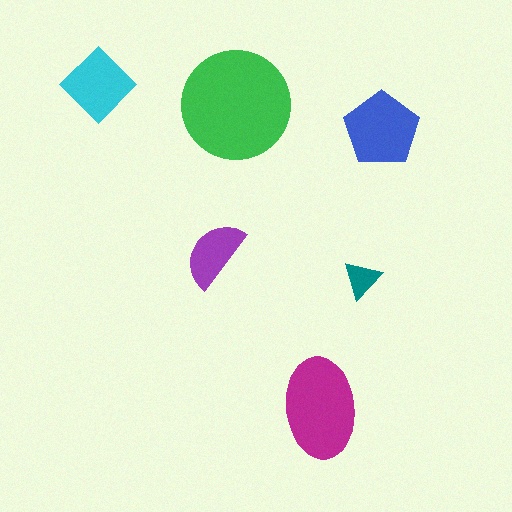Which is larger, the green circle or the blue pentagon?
The green circle.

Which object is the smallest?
The teal triangle.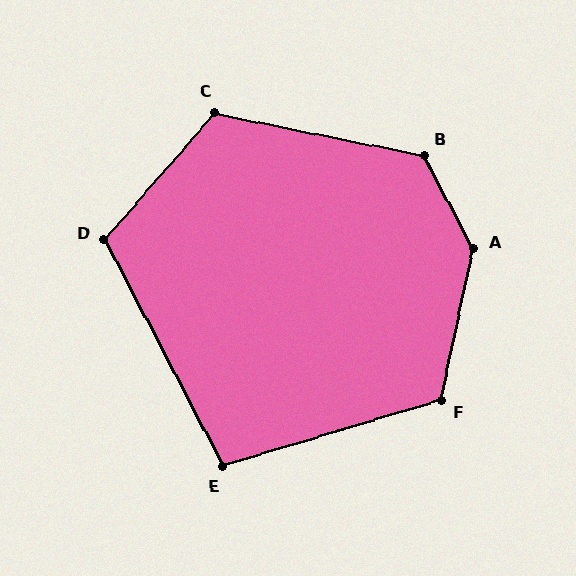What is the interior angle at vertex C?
Approximately 119 degrees (obtuse).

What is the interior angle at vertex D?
Approximately 112 degrees (obtuse).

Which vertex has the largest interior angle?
A, at approximately 140 degrees.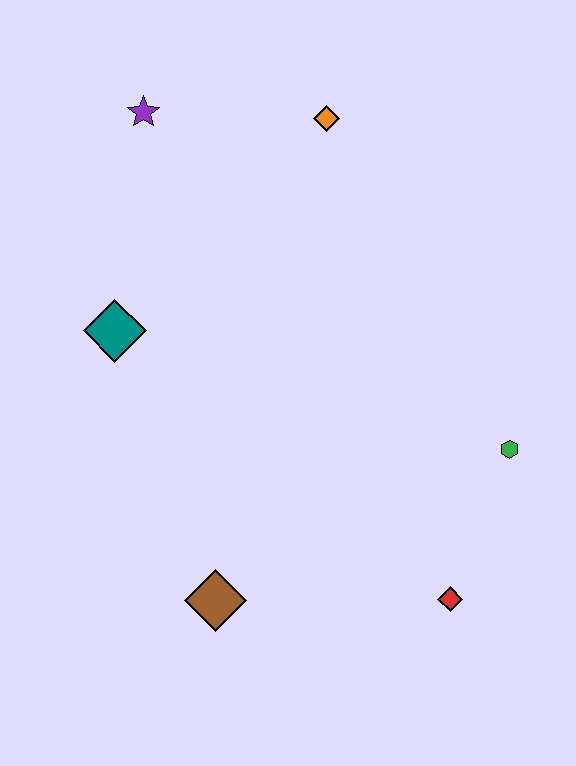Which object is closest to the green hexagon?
The red diamond is closest to the green hexagon.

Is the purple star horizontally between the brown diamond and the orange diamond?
No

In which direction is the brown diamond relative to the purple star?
The brown diamond is below the purple star.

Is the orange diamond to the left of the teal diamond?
No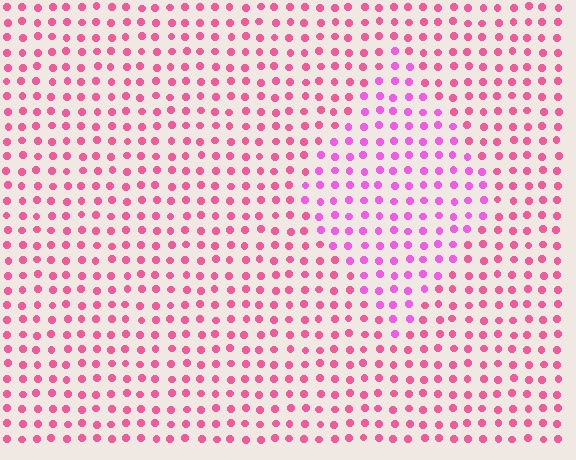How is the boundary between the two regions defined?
The boundary is defined purely by a slight shift in hue (about 30 degrees). Spacing, size, and orientation are identical on both sides.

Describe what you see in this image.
The image is filled with small pink elements in a uniform arrangement. A diamond-shaped region is visible where the elements are tinted to a slightly different hue, forming a subtle color boundary.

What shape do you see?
I see a diamond.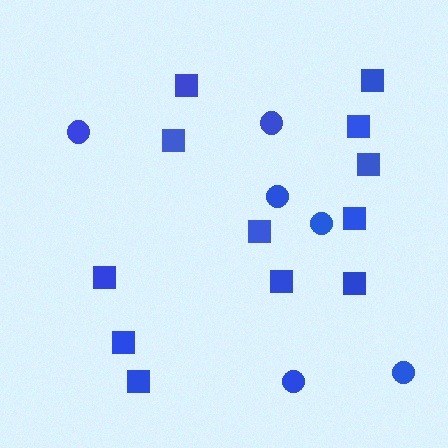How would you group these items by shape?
There are 2 groups: one group of circles (6) and one group of squares (12).